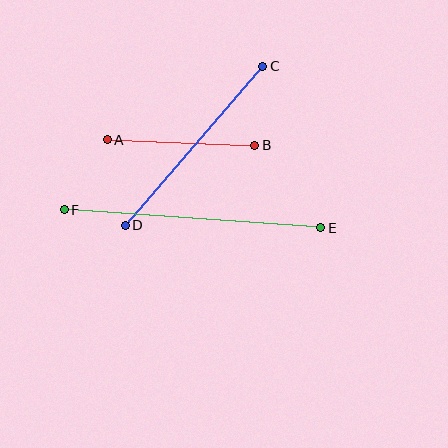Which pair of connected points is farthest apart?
Points E and F are farthest apart.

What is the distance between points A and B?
The distance is approximately 147 pixels.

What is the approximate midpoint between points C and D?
The midpoint is at approximately (194, 146) pixels.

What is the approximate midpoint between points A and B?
The midpoint is at approximately (181, 143) pixels.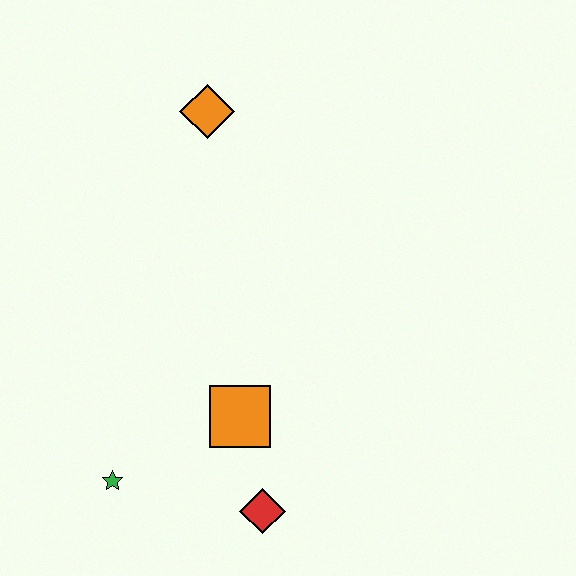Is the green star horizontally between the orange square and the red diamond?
No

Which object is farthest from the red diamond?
The orange diamond is farthest from the red diamond.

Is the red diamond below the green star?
Yes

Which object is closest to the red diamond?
The orange square is closest to the red diamond.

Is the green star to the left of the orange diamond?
Yes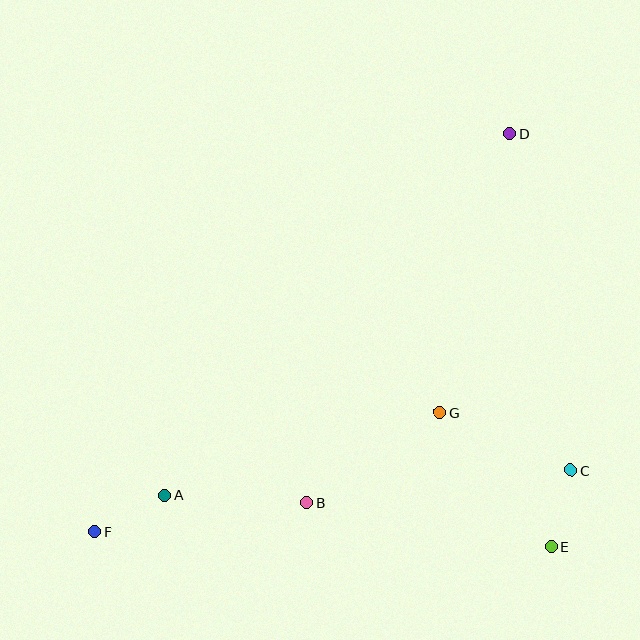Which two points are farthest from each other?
Points D and F are farthest from each other.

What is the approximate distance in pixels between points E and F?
The distance between E and F is approximately 456 pixels.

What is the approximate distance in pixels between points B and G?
The distance between B and G is approximately 161 pixels.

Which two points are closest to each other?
Points A and F are closest to each other.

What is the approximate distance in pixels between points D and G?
The distance between D and G is approximately 287 pixels.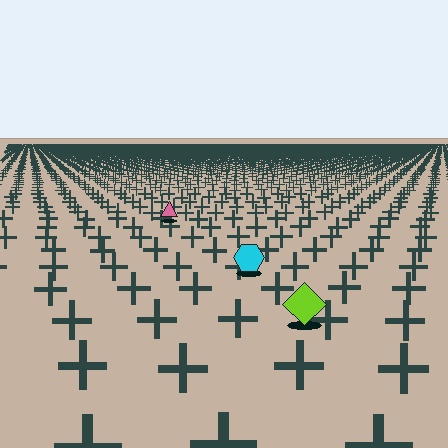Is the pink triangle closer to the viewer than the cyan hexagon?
No. The cyan hexagon is closer — you can tell from the texture gradient: the ground texture is coarser near it.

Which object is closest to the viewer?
The lime diamond is closest. The texture marks near it are larger and more spread out.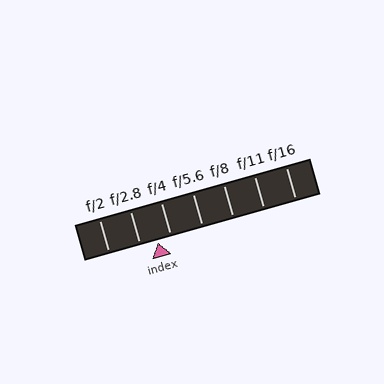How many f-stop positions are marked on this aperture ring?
There are 7 f-stop positions marked.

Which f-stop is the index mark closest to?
The index mark is closest to f/4.